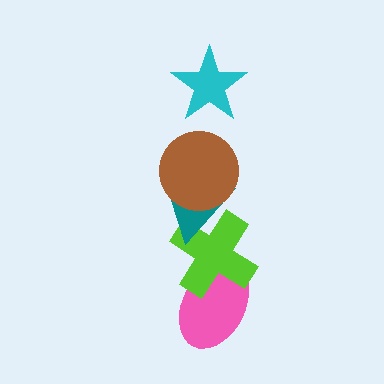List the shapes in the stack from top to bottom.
From top to bottom: the cyan star, the brown circle, the teal triangle, the lime cross, the pink ellipse.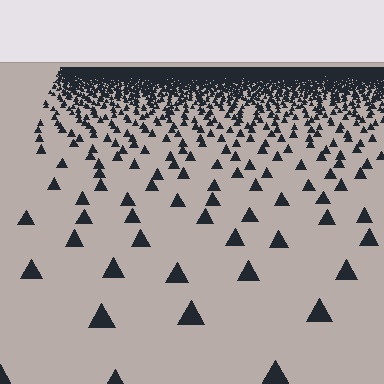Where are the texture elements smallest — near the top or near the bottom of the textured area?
Near the top.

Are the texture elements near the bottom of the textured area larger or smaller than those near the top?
Larger. Near the bottom, elements are closer to the viewer and appear at a bigger on-screen size.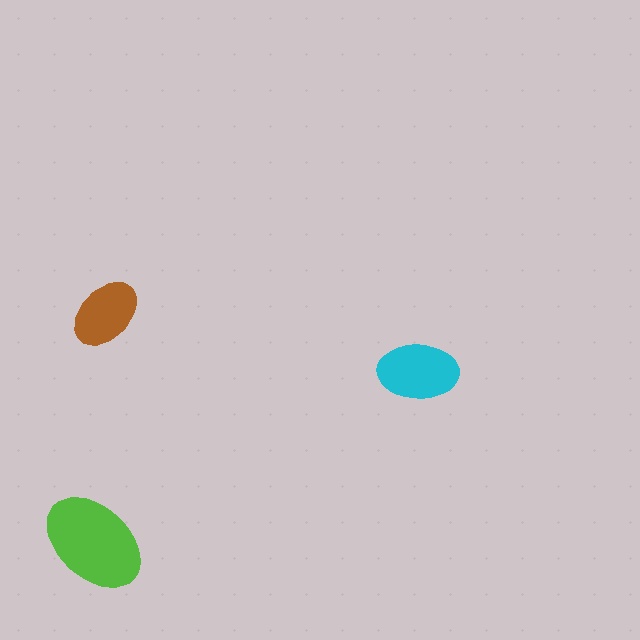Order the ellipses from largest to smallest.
the lime one, the cyan one, the brown one.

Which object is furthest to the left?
The lime ellipse is leftmost.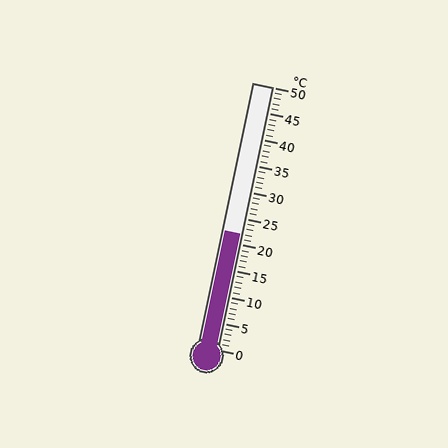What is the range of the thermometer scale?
The thermometer scale ranges from 0°C to 50°C.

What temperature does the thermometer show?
The thermometer shows approximately 22°C.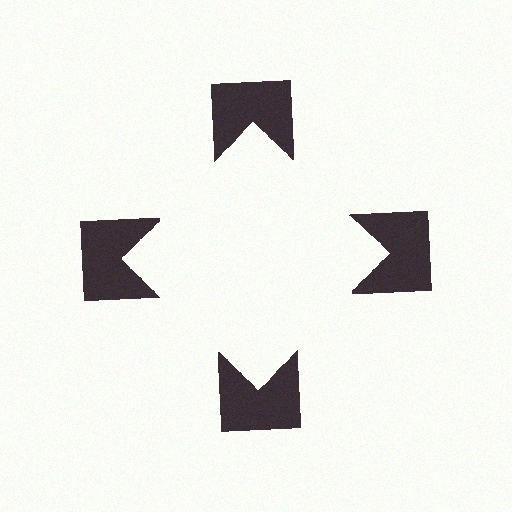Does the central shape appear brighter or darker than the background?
It typically appears slightly brighter than the background, even though no actual brightness change is drawn.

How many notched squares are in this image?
There are 4 — one at each vertex of the illusory square.